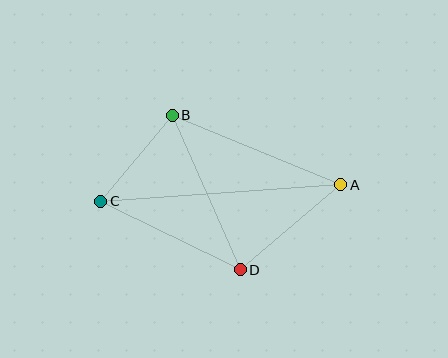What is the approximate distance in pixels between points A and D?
The distance between A and D is approximately 132 pixels.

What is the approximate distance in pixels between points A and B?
The distance between A and B is approximately 182 pixels.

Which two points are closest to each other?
Points B and C are closest to each other.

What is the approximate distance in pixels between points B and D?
The distance between B and D is approximately 169 pixels.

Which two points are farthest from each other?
Points A and C are farthest from each other.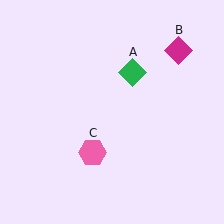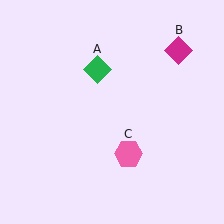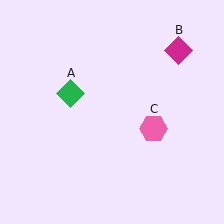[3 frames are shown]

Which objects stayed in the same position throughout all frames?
Magenta diamond (object B) remained stationary.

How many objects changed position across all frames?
2 objects changed position: green diamond (object A), pink hexagon (object C).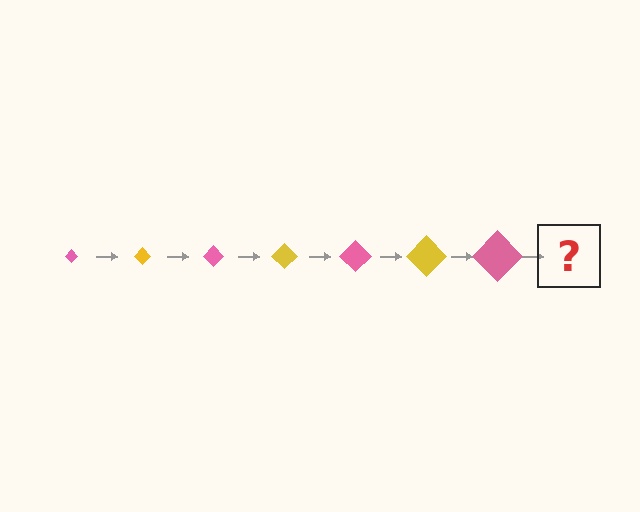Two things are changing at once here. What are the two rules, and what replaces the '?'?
The two rules are that the diamond grows larger each step and the color cycles through pink and yellow. The '?' should be a yellow diamond, larger than the previous one.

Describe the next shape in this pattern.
It should be a yellow diamond, larger than the previous one.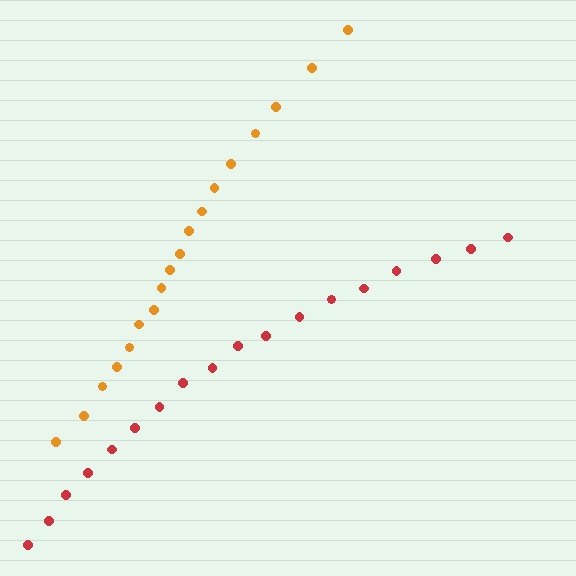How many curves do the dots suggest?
There are 2 distinct paths.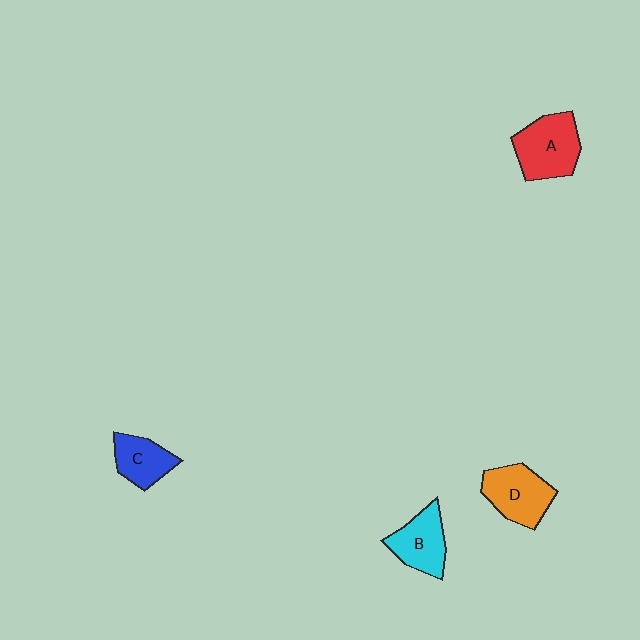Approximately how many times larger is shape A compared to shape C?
Approximately 1.5 times.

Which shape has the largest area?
Shape A (red).